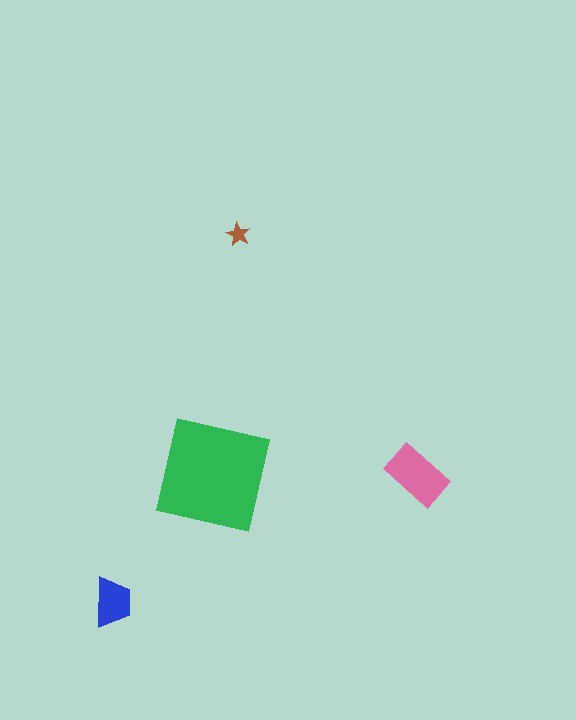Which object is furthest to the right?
The pink rectangle is rightmost.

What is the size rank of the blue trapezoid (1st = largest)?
3rd.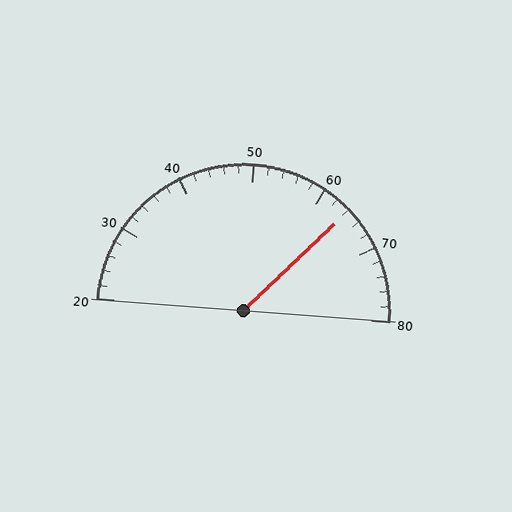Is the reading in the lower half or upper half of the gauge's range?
The reading is in the upper half of the range (20 to 80).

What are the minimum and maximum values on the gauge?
The gauge ranges from 20 to 80.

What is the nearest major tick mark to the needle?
The nearest major tick mark is 60.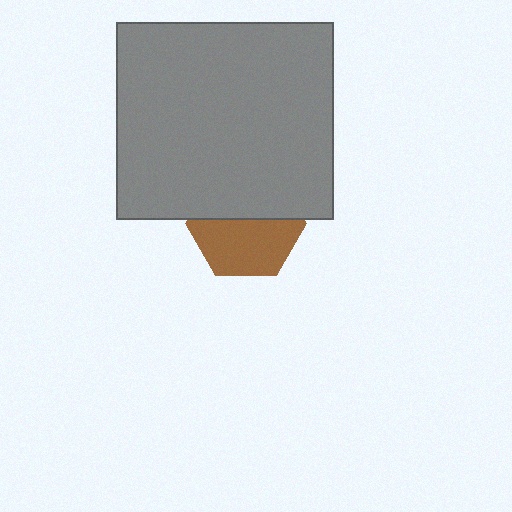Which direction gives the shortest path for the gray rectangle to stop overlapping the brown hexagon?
Moving up gives the shortest separation.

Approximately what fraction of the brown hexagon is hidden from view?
Roughly 45% of the brown hexagon is hidden behind the gray rectangle.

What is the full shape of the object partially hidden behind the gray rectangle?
The partially hidden object is a brown hexagon.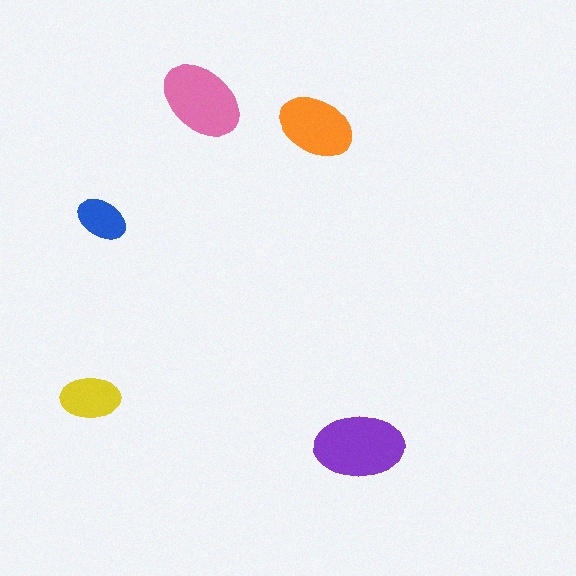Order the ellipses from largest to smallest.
the purple one, the pink one, the orange one, the yellow one, the blue one.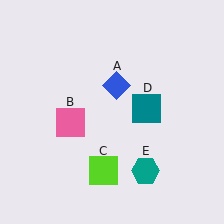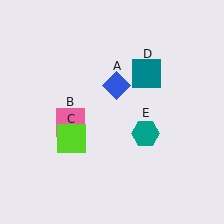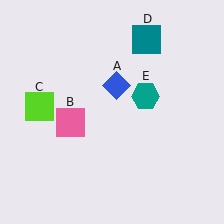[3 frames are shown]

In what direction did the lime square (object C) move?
The lime square (object C) moved up and to the left.